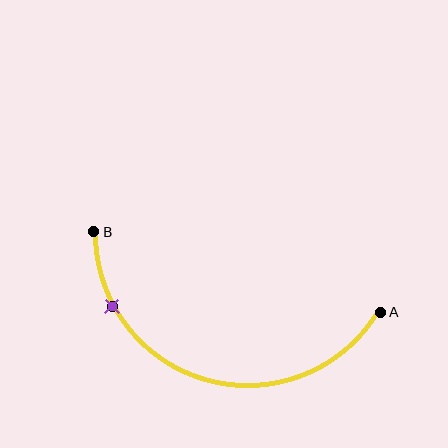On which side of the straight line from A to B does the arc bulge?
The arc bulges below the straight line connecting A and B.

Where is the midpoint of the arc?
The arc midpoint is the point on the curve farthest from the straight line joining A and B. It sits below that line.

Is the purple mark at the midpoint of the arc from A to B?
No. The purple mark lies on the arc but is closer to endpoint B. The arc midpoint would be at the point on the curve equidistant along the arc from both A and B.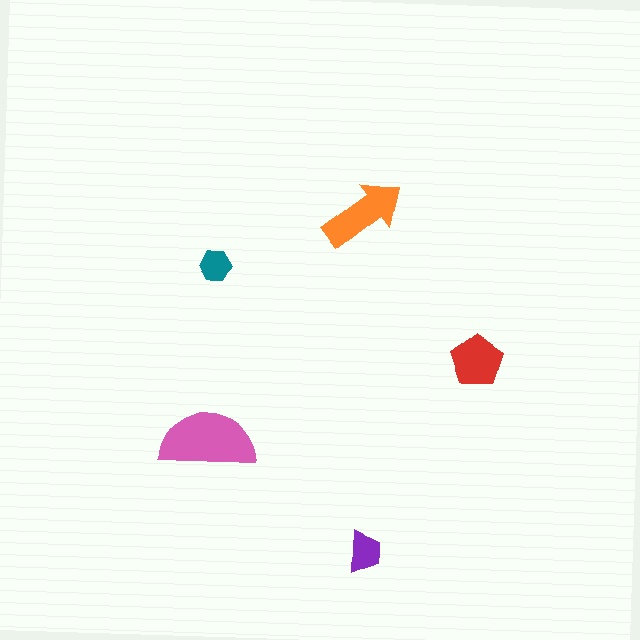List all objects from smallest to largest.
The teal hexagon, the purple trapezoid, the red pentagon, the orange arrow, the pink semicircle.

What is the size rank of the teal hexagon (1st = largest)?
5th.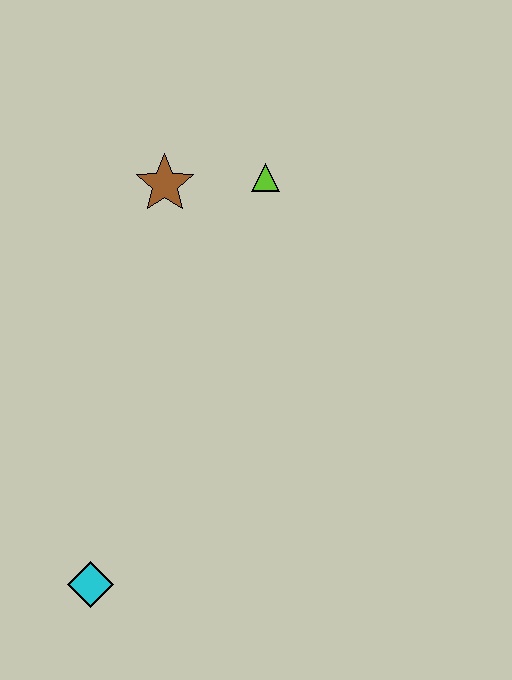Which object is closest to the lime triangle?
The brown star is closest to the lime triangle.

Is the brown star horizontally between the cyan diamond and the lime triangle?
Yes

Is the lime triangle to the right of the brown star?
Yes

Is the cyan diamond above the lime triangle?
No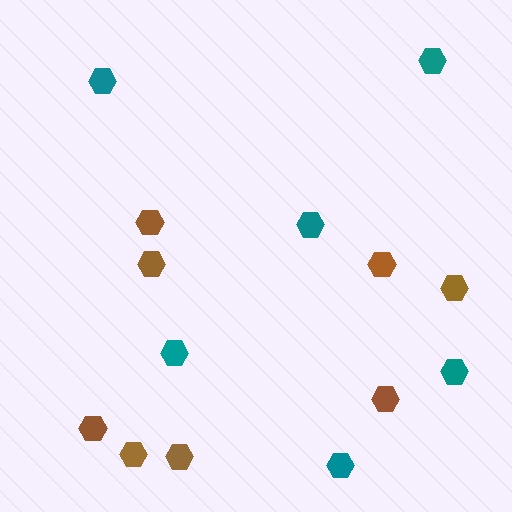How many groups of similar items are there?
There are 2 groups: one group of brown hexagons (8) and one group of teal hexagons (6).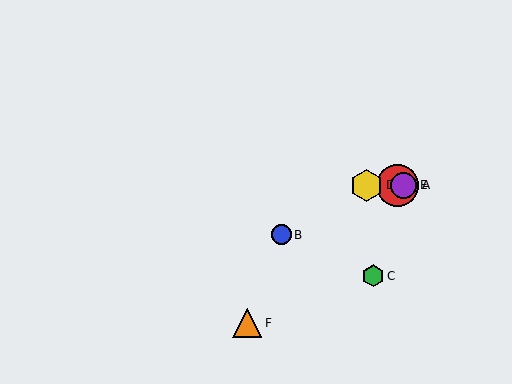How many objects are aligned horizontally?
3 objects (A, D, E) are aligned horizontally.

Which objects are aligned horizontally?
Objects A, D, E are aligned horizontally.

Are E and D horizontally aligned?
Yes, both are at y≈185.